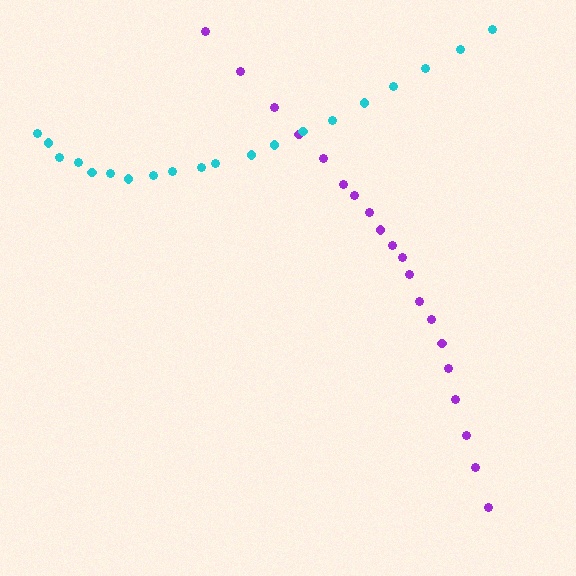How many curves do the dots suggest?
There are 2 distinct paths.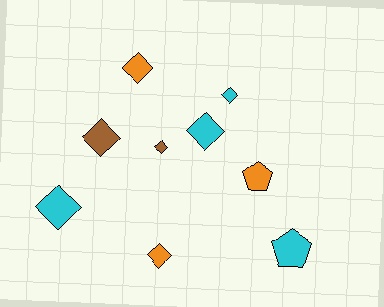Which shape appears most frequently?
Diamond, with 7 objects.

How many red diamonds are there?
There are no red diamonds.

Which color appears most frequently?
Cyan, with 4 objects.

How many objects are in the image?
There are 9 objects.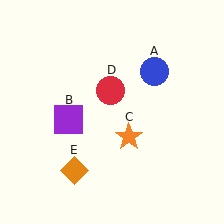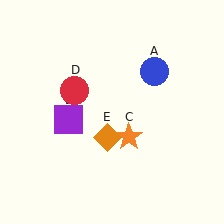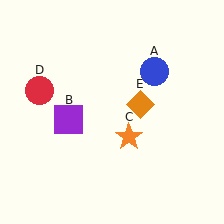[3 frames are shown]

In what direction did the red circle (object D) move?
The red circle (object D) moved left.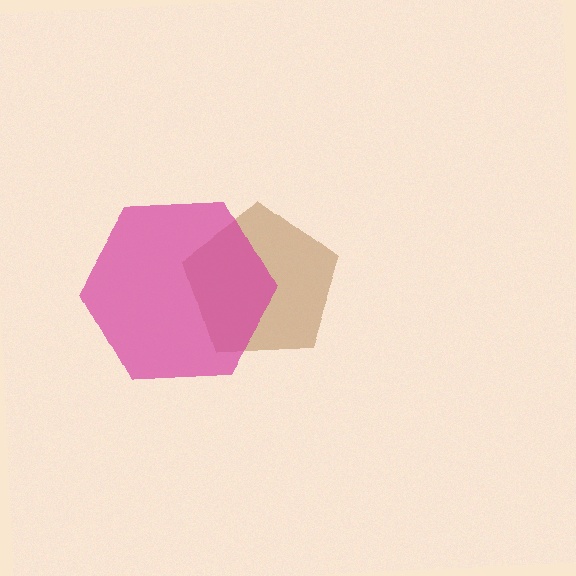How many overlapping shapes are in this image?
There are 2 overlapping shapes in the image.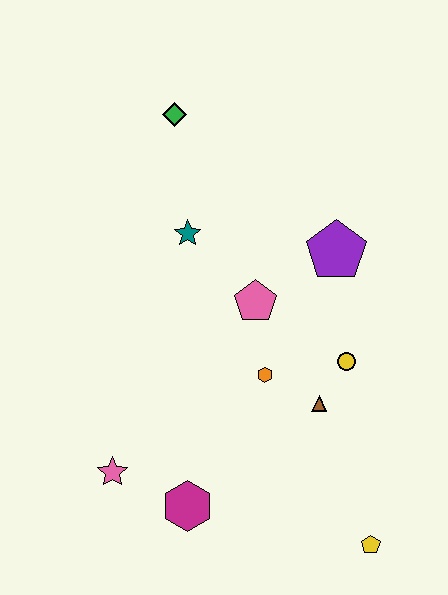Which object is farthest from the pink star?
The green diamond is farthest from the pink star.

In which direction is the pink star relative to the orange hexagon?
The pink star is to the left of the orange hexagon.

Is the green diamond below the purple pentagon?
No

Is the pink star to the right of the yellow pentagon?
No